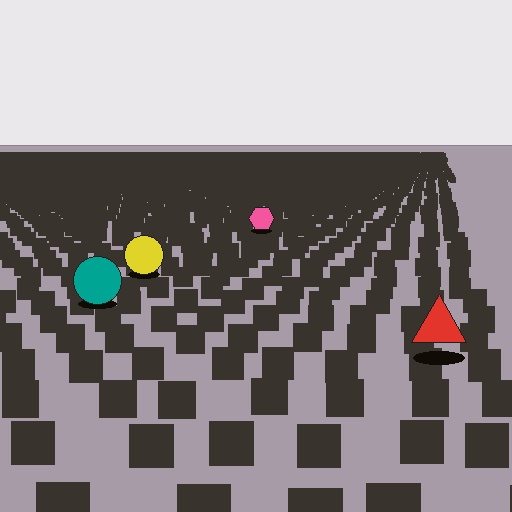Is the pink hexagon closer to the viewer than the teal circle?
No. The teal circle is closer — you can tell from the texture gradient: the ground texture is coarser near it.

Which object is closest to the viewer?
The red triangle is closest. The texture marks near it are larger and more spread out.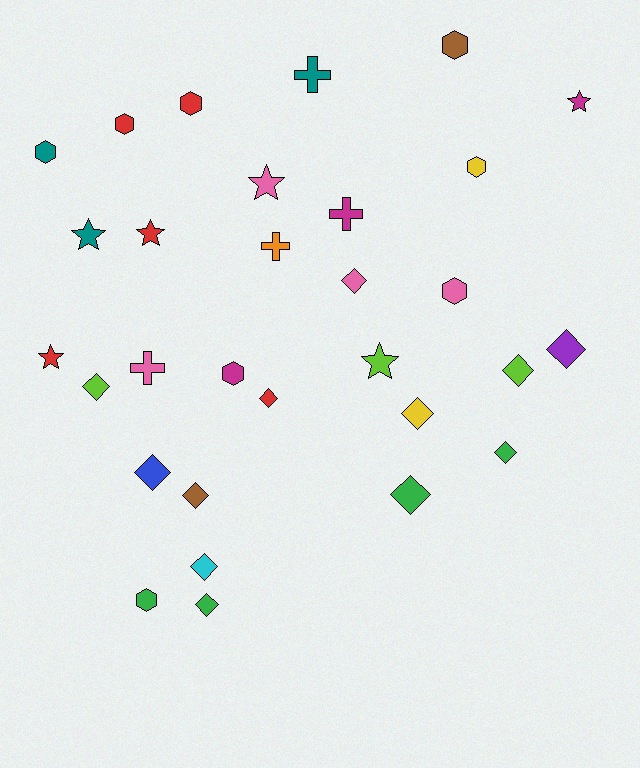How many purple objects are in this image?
There is 1 purple object.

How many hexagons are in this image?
There are 8 hexagons.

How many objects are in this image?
There are 30 objects.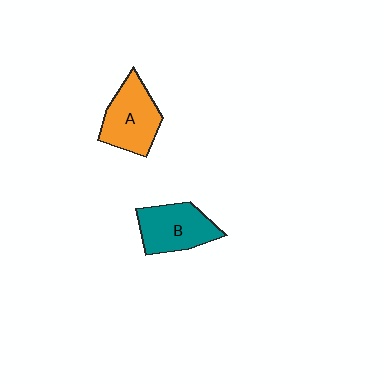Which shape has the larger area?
Shape A (orange).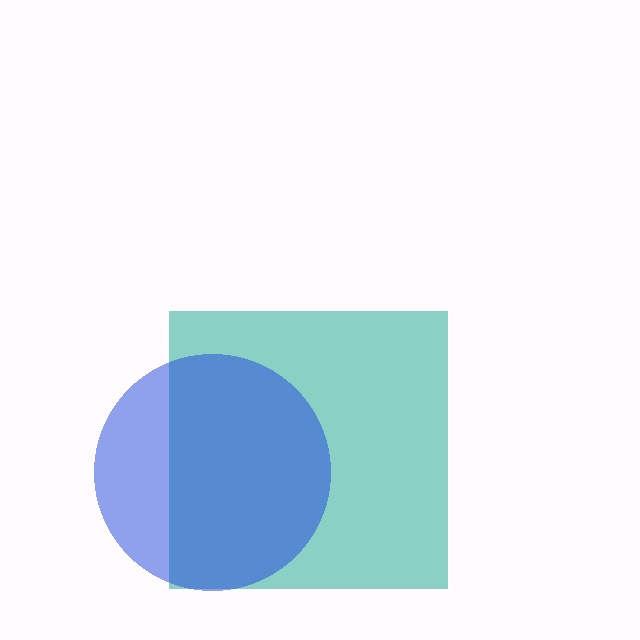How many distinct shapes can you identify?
There are 2 distinct shapes: a teal square, a blue circle.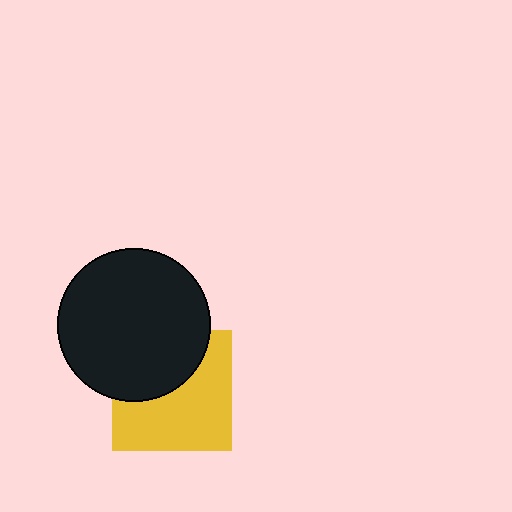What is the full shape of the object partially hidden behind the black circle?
The partially hidden object is a yellow square.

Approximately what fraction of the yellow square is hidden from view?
Roughly 40% of the yellow square is hidden behind the black circle.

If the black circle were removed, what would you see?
You would see the complete yellow square.